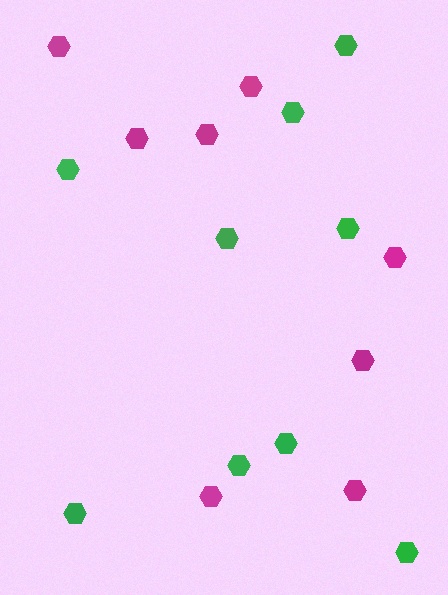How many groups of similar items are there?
There are 2 groups: one group of green hexagons (9) and one group of magenta hexagons (8).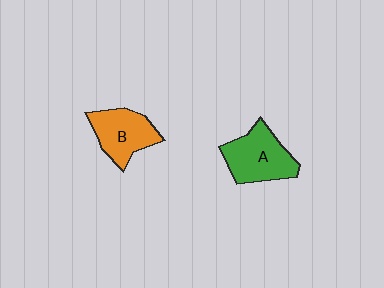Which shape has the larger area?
Shape A (green).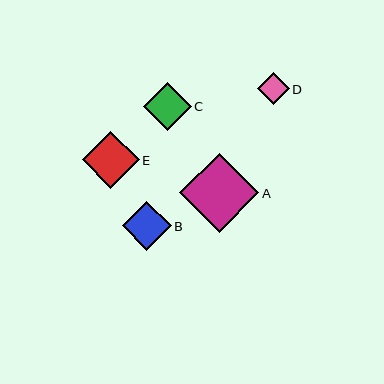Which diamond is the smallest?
Diamond D is the smallest with a size of approximately 32 pixels.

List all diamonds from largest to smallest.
From largest to smallest: A, E, B, C, D.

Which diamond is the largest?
Diamond A is the largest with a size of approximately 79 pixels.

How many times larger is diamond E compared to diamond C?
Diamond E is approximately 1.2 times the size of diamond C.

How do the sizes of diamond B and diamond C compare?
Diamond B and diamond C are approximately the same size.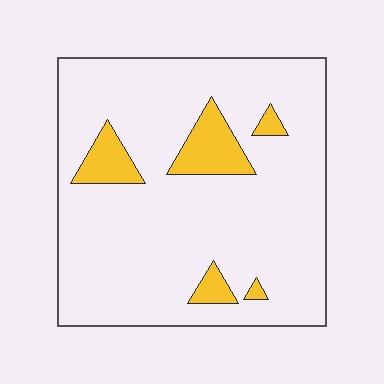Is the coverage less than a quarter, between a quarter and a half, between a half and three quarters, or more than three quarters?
Less than a quarter.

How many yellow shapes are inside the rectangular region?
5.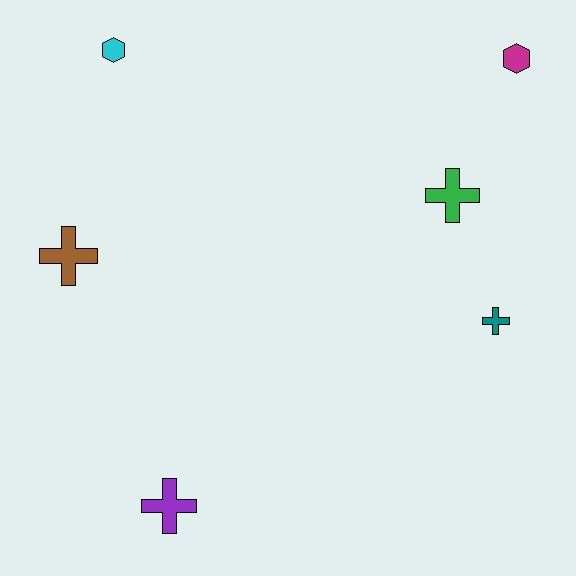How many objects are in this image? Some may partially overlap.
There are 6 objects.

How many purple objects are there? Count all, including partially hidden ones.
There is 1 purple object.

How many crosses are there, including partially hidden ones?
There are 4 crosses.